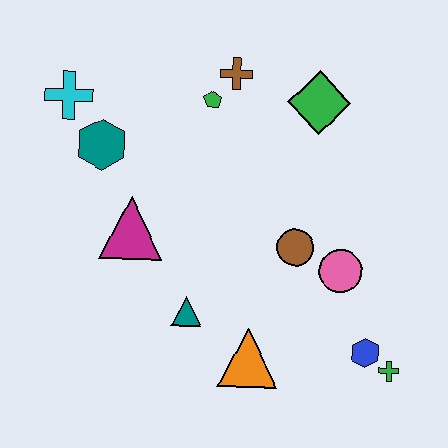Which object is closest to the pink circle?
The brown circle is closest to the pink circle.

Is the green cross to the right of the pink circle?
Yes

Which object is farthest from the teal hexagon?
The green cross is farthest from the teal hexagon.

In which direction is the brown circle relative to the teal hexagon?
The brown circle is to the right of the teal hexagon.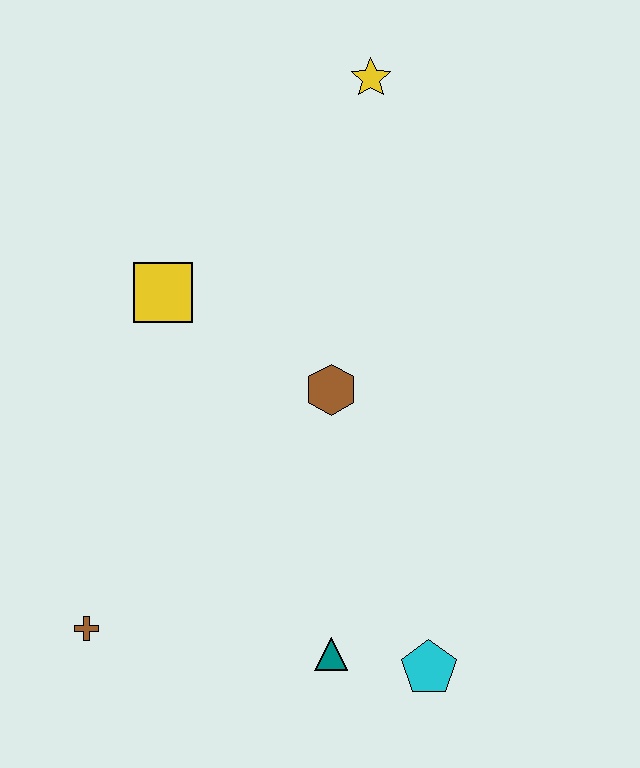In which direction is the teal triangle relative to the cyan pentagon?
The teal triangle is to the left of the cyan pentagon.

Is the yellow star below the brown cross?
No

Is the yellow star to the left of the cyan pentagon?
Yes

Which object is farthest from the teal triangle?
The yellow star is farthest from the teal triangle.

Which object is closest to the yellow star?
The yellow square is closest to the yellow star.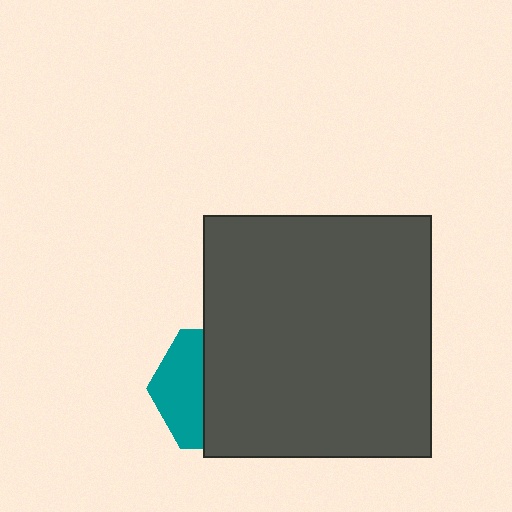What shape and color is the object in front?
The object in front is a dark gray rectangle.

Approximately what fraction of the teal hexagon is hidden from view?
Roughly 61% of the teal hexagon is hidden behind the dark gray rectangle.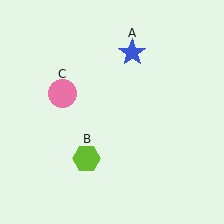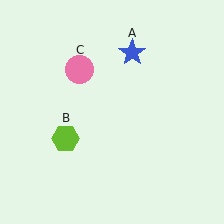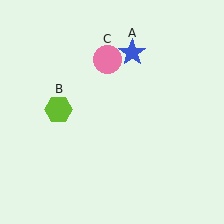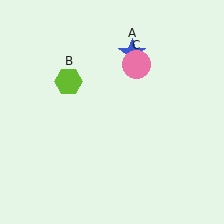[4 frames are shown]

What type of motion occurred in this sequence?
The lime hexagon (object B), pink circle (object C) rotated clockwise around the center of the scene.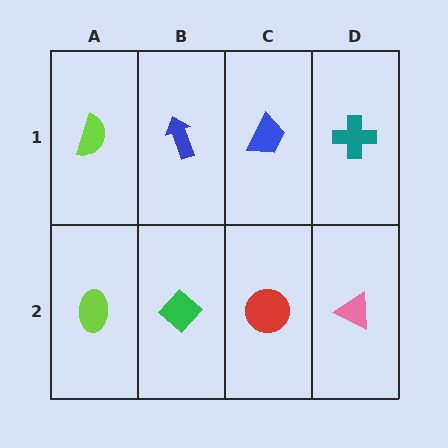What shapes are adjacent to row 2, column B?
A blue arrow (row 1, column B), a lime ellipse (row 2, column A), a red circle (row 2, column C).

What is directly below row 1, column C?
A red circle.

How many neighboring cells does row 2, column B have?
3.